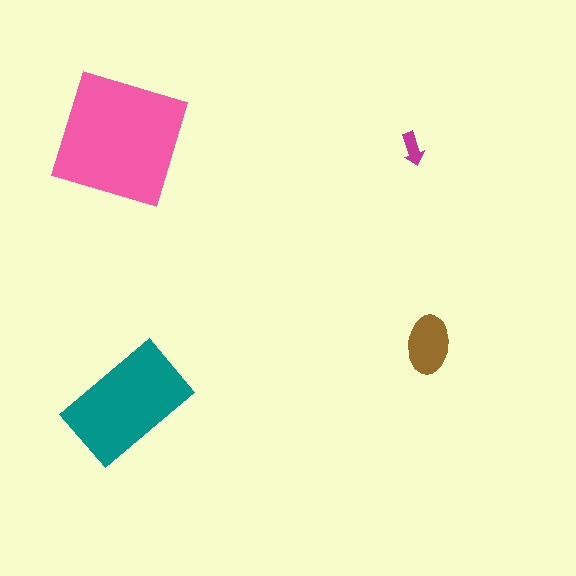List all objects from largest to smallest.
The pink square, the teal rectangle, the brown ellipse, the magenta arrow.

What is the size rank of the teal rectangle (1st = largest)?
2nd.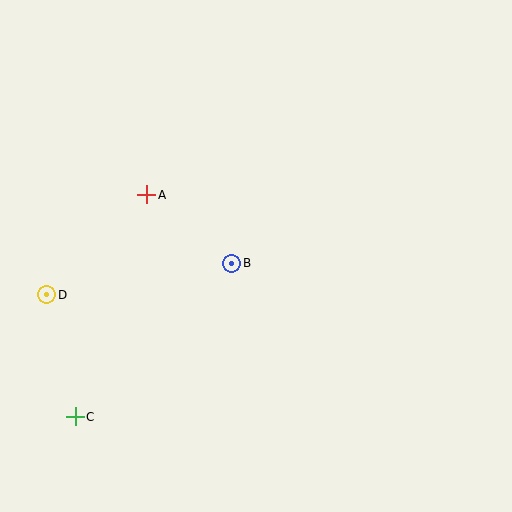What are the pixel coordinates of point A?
Point A is at (147, 195).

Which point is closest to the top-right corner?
Point B is closest to the top-right corner.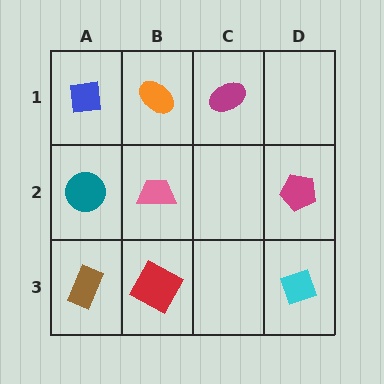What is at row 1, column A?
A blue square.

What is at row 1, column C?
A magenta ellipse.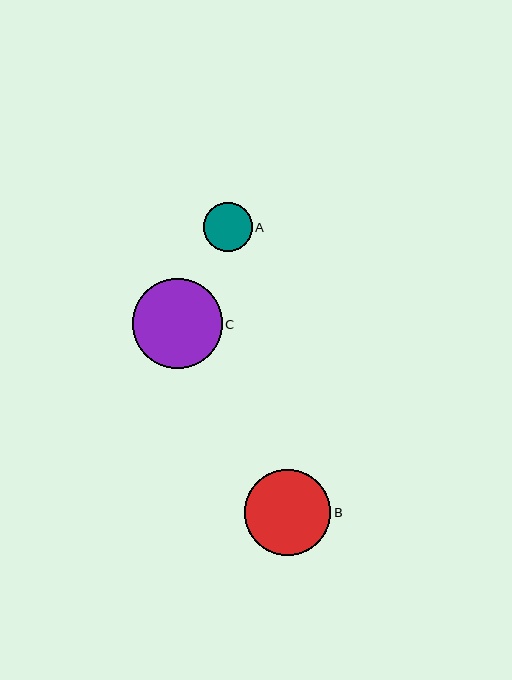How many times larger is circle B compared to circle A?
Circle B is approximately 1.8 times the size of circle A.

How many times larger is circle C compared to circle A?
Circle C is approximately 1.9 times the size of circle A.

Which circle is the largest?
Circle C is the largest with a size of approximately 90 pixels.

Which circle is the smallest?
Circle A is the smallest with a size of approximately 48 pixels.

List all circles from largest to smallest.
From largest to smallest: C, B, A.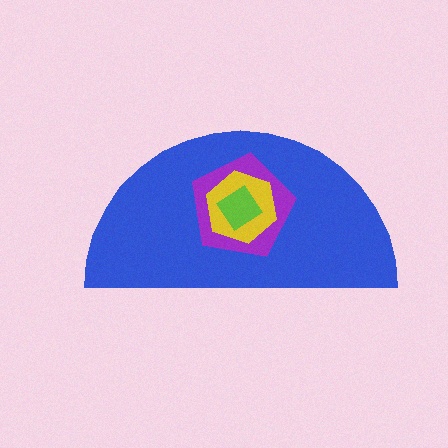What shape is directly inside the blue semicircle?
The purple pentagon.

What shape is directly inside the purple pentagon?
The yellow hexagon.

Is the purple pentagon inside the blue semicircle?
Yes.